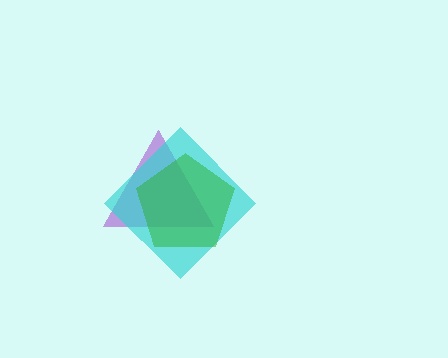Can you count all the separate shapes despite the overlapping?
Yes, there are 3 separate shapes.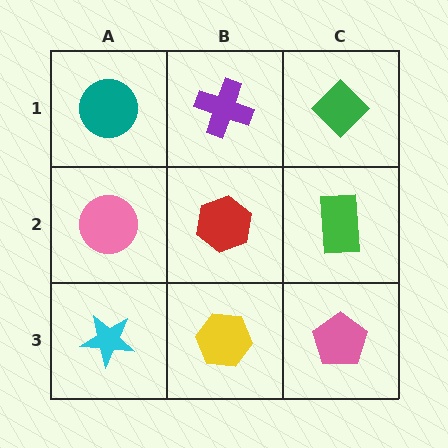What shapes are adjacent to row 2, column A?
A teal circle (row 1, column A), a cyan star (row 3, column A), a red hexagon (row 2, column B).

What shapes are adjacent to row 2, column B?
A purple cross (row 1, column B), a yellow hexagon (row 3, column B), a pink circle (row 2, column A), a green rectangle (row 2, column C).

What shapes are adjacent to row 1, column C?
A green rectangle (row 2, column C), a purple cross (row 1, column B).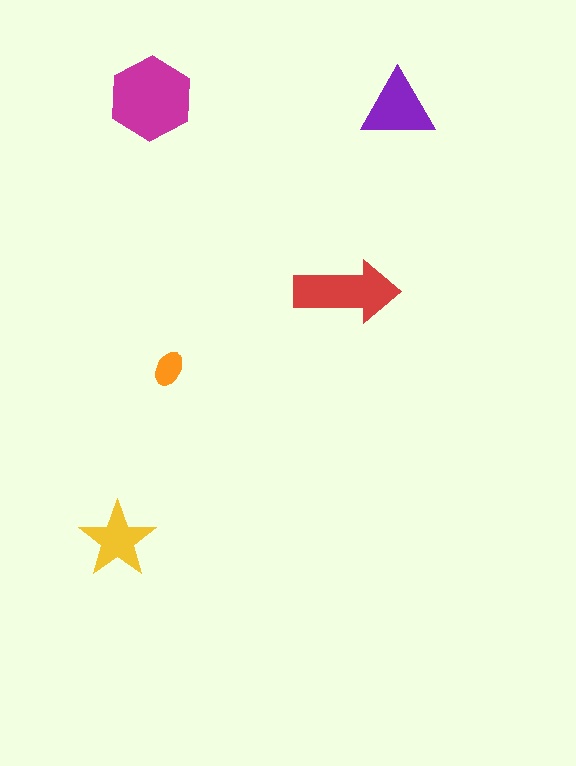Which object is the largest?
The magenta hexagon.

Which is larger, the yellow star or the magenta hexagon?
The magenta hexagon.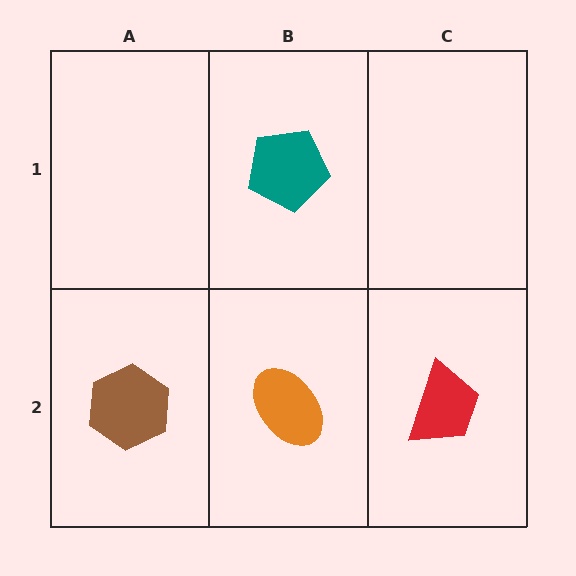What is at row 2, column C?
A red trapezoid.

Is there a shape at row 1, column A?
No, that cell is empty.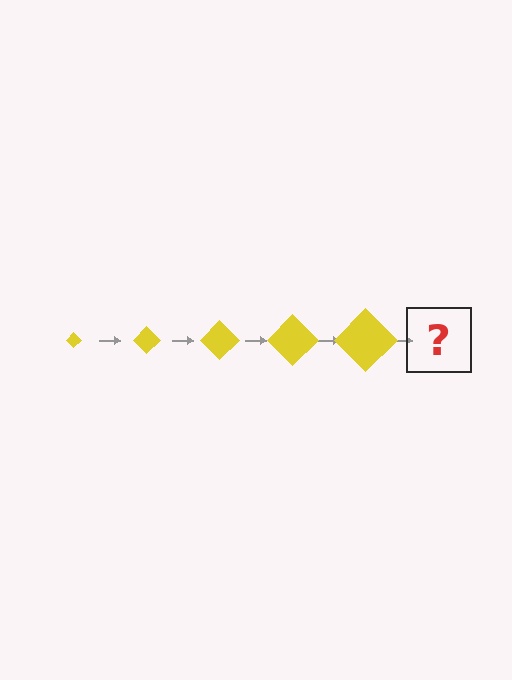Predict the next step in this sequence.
The next step is a yellow diamond, larger than the previous one.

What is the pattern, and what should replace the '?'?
The pattern is that the diamond gets progressively larger each step. The '?' should be a yellow diamond, larger than the previous one.